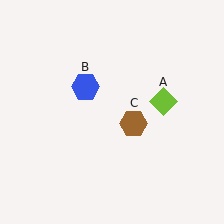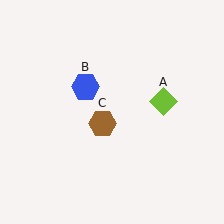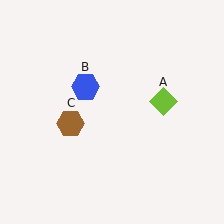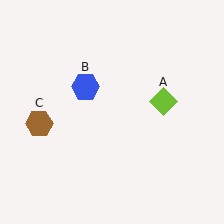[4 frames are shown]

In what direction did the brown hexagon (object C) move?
The brown hexagon (object C) moved left.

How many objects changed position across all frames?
1 object changed position: brown hexagon (object C).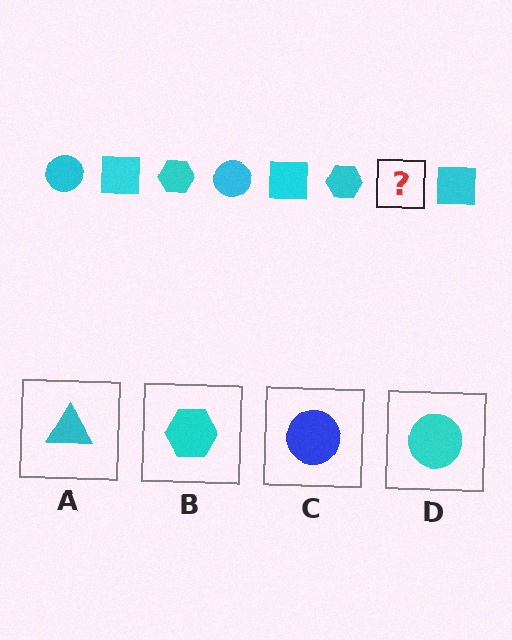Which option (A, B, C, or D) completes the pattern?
D.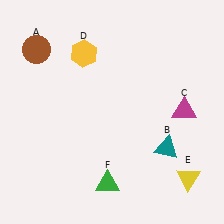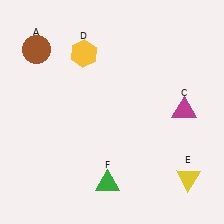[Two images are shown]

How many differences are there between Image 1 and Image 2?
There is 1 difference between the two images.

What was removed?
The teal triangle (B) was removed in Image 2.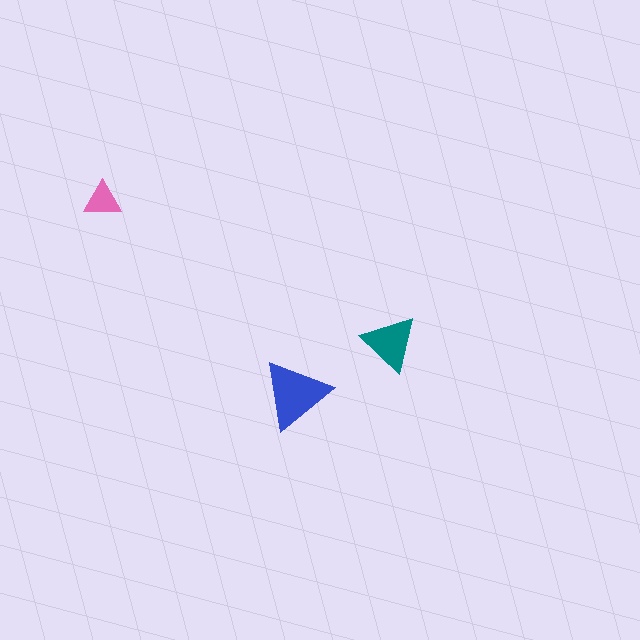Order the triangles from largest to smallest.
the blue one, the teal one, the pink one.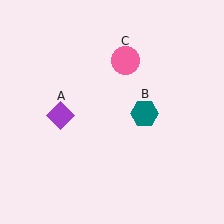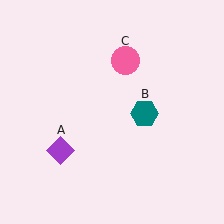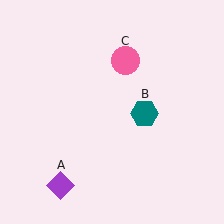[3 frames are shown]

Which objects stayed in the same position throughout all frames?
Teal hexagon (object B) and pink circle (object C) remained stationary.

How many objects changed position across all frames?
1 object changed position: purple diamond (object A).